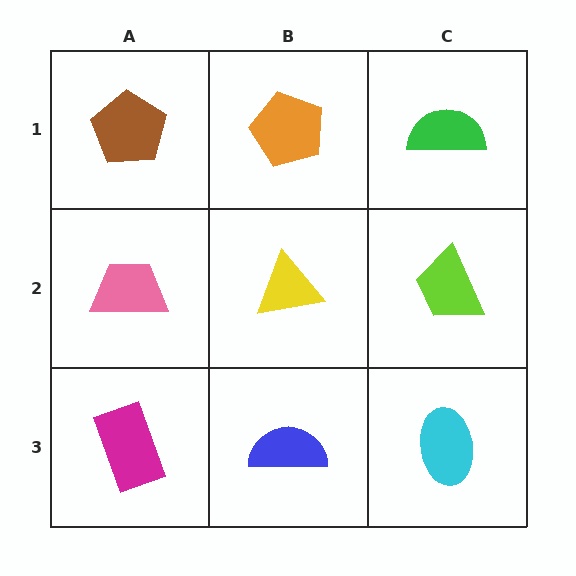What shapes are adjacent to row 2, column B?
An orange pentagon (row 1, column B), a blue semicircle (row 3, column B), a pink trapezoid (row 2, column A), a lime trapezoid (row 2, column C).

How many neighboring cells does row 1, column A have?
2.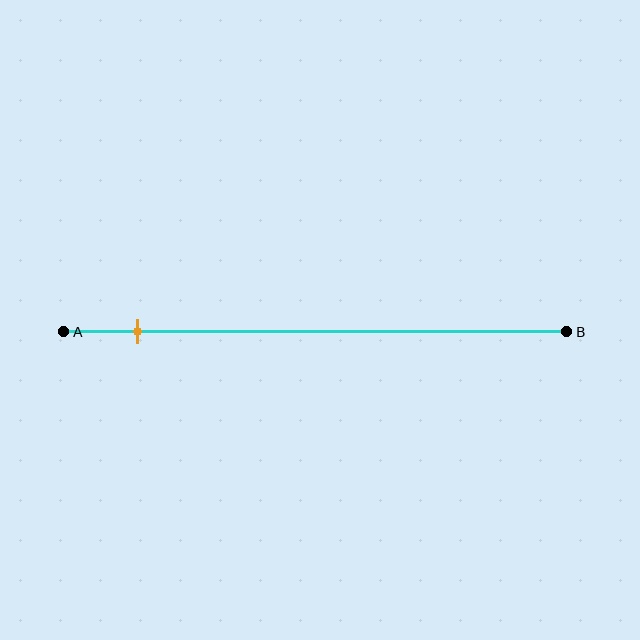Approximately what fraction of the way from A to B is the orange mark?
The orange mark is approximately 15% of the way from A to B.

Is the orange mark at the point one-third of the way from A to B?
No, the mark is at about 15% from A, not at the 33% one-third point.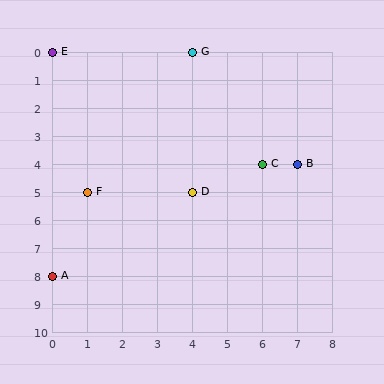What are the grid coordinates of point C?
Point C is at grid coordinates (6, 4).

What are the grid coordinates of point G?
Point G is at grid coordinates (4, 0).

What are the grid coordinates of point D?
Point D is at grid coordinates (4, 5).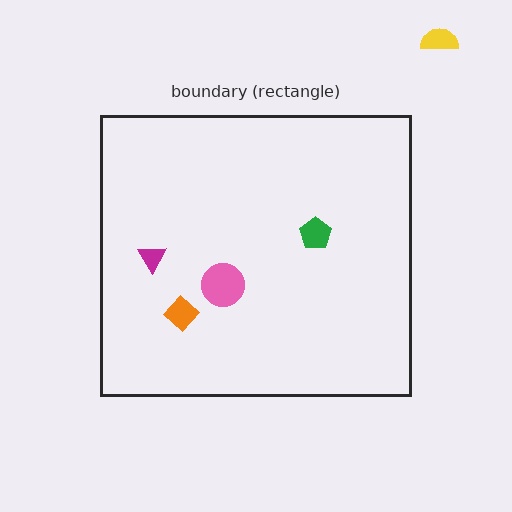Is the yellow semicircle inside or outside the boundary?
Outside.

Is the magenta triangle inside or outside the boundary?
Inside.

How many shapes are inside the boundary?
4 inside, 1 outside.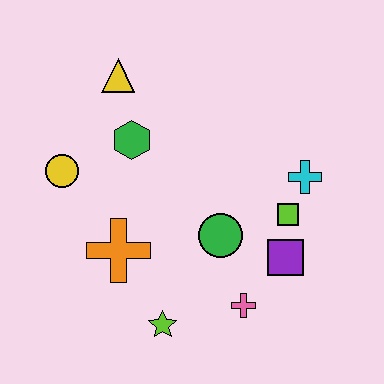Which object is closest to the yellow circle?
The green hexagon is closest to the yellow circle.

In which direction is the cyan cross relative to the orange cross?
The cyan cross is to the right of the orange cross.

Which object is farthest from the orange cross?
The cyan cross is farthest from the orange cross.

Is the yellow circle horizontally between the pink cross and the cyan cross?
No